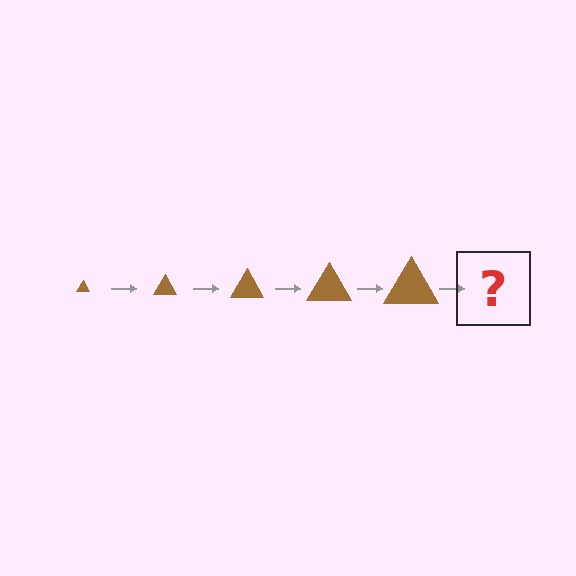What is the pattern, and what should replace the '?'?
The pattern is that the triangle gets progressively larger each step. The '?' should be a brown triangle, larger than the previous one.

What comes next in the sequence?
The next element should be a brown triangle, larger than the previous one.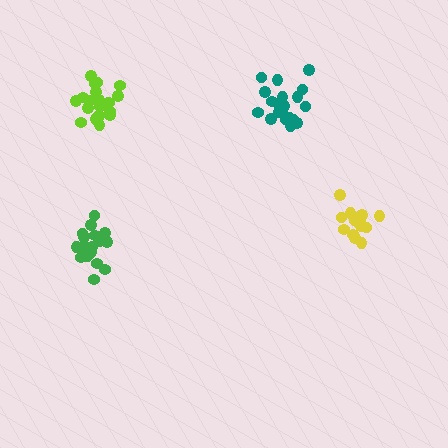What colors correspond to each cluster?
The clusters are colored: green, yellow, lime, teal.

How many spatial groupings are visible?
There are 4 spatial groupings.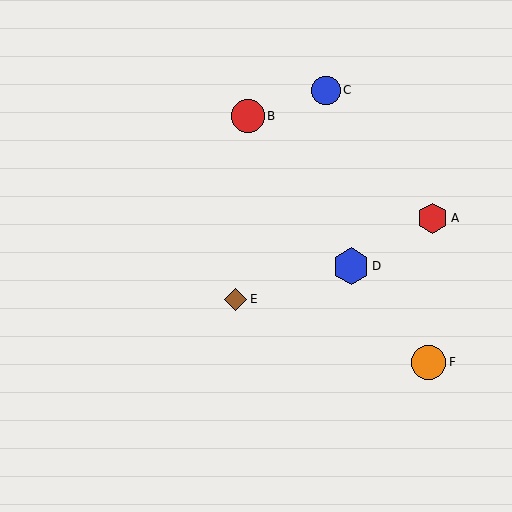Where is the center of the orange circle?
The center of the orange circle is at (429, 362).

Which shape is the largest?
The blue hexagon (labeled D) is the largest.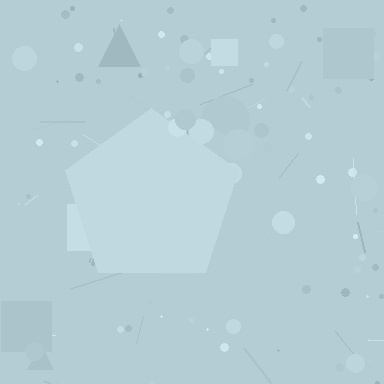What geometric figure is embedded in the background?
A pentagon is embedded in the background.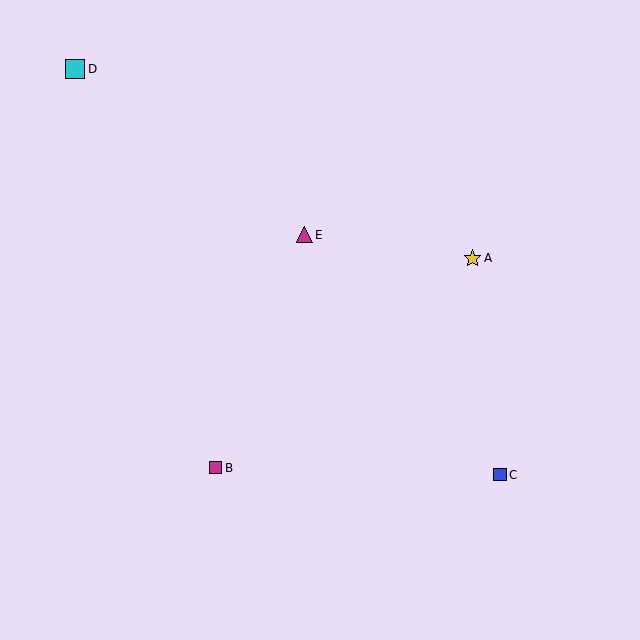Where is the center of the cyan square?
The center of the cyan square is at (75, 69).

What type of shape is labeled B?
Shape B is a magenta square.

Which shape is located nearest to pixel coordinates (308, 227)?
The magenta triangle (labeled E) at (304, 235) is nearest to that location.